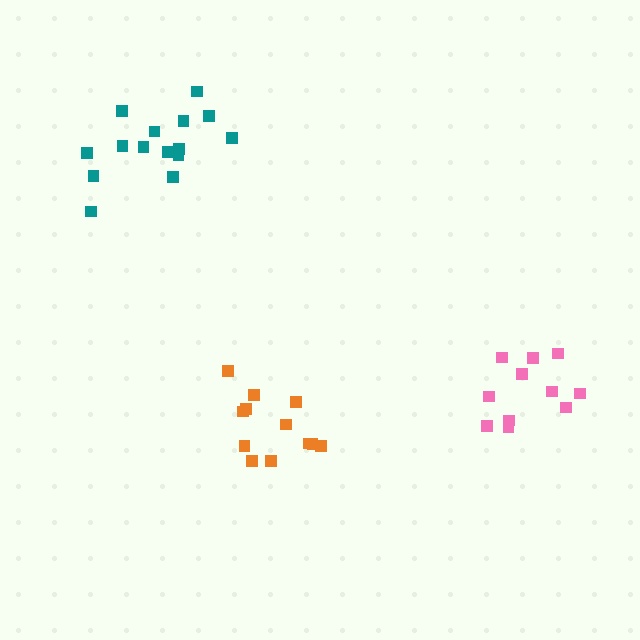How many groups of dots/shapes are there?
There are 3 groups.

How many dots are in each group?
Group 1: 12 dots, Group 2: 11 dots, Group 3: 15 dots (38 total).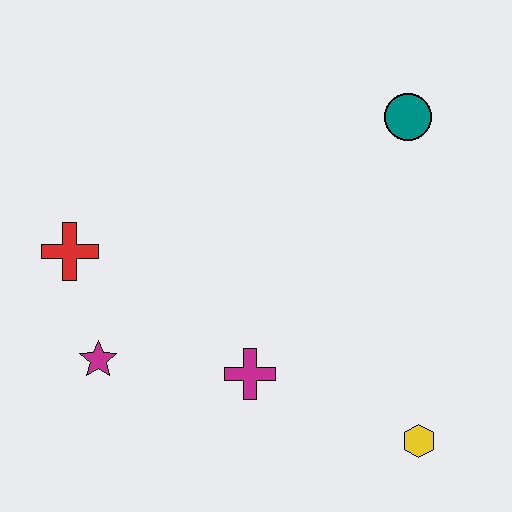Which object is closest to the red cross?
The magenta star is closest to the red cross.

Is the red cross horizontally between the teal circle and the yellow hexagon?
No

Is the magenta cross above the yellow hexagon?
Yes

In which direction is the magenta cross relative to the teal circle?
The magenta cross is below the teal circle.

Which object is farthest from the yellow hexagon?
The red cross is farthest from the yellow hexagon.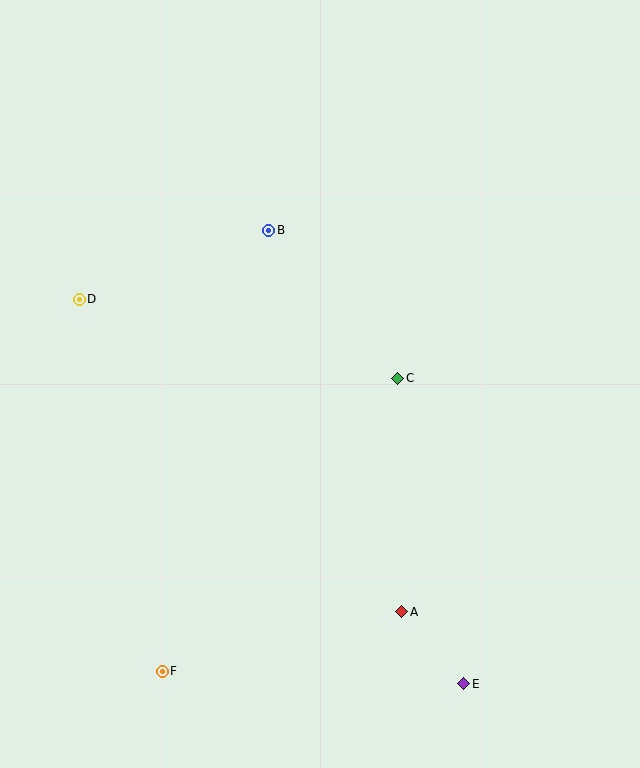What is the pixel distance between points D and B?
The distance between D and B is 202 pixels.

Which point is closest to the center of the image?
Point C at (398, 378) is closest to the center.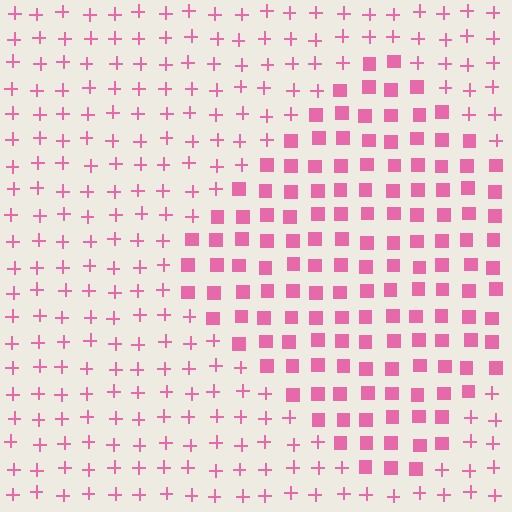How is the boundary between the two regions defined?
The boundary is defined by a change in element shape: squares inside vs. plus signs outside. All elements share the same color and spacing.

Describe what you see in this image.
The image is filled with small pink elements arranged in a uniform grid. A diamond-shaped region contains squares, while the surrounding area contains plus signs. The boundary is defined purely by the change in element shape.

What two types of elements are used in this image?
The image uses squares inside the diamond region and plus signs outside it.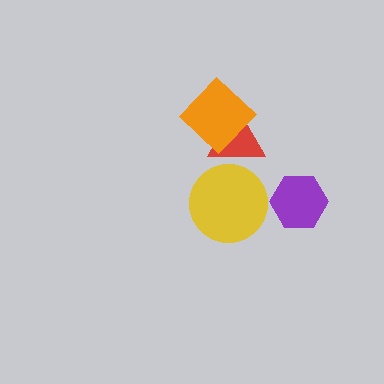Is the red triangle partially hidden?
Yes, it is partially covered by another shape.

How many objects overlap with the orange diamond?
1 object overlaps with the orange diamond.